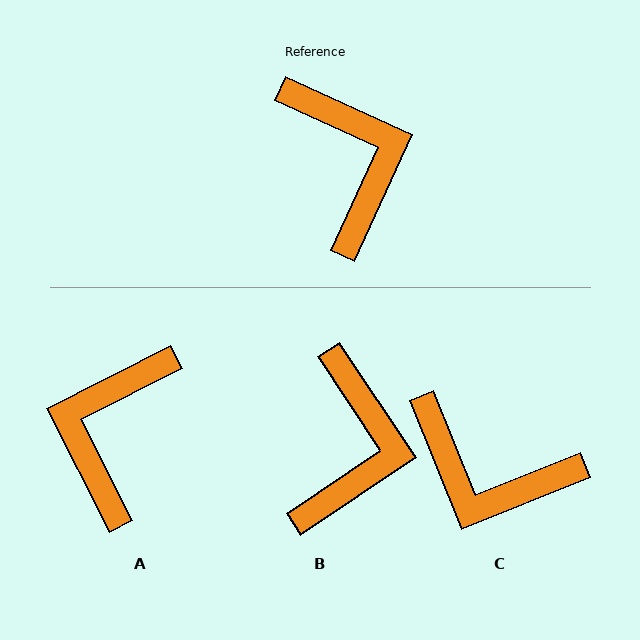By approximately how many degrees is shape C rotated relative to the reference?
Approximately 134 degrees clockwise.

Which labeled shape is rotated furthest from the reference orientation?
A, about 141 degrees away.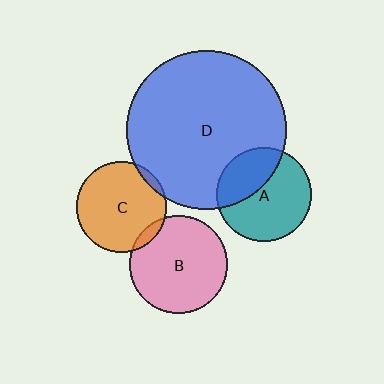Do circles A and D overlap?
Yes.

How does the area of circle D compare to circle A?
Approximately 2.9 times.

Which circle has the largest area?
Circle D (blue).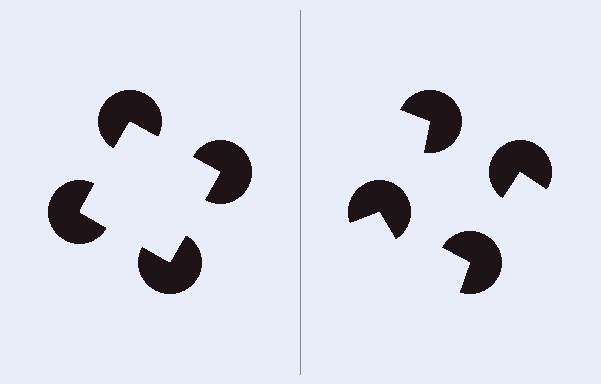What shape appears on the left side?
An illusory square.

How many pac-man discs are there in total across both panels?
8 — 4 on each side.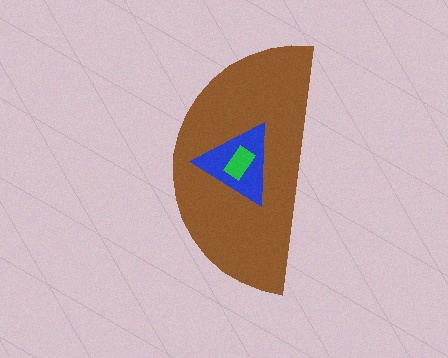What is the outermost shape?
The brown semicircle.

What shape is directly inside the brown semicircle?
The blue triangle.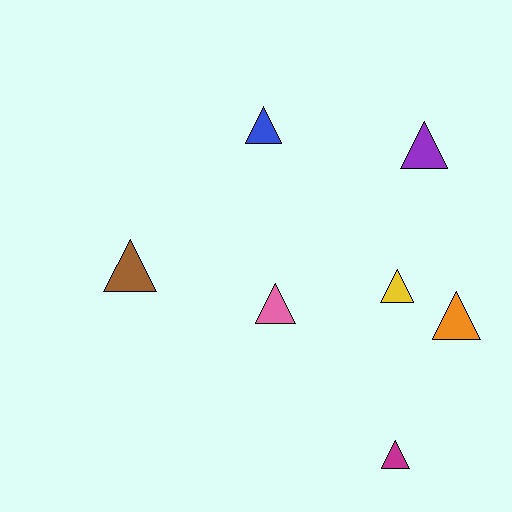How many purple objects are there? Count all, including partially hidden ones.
There is 1 purple object.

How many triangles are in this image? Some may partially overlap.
There are 7 triangles.